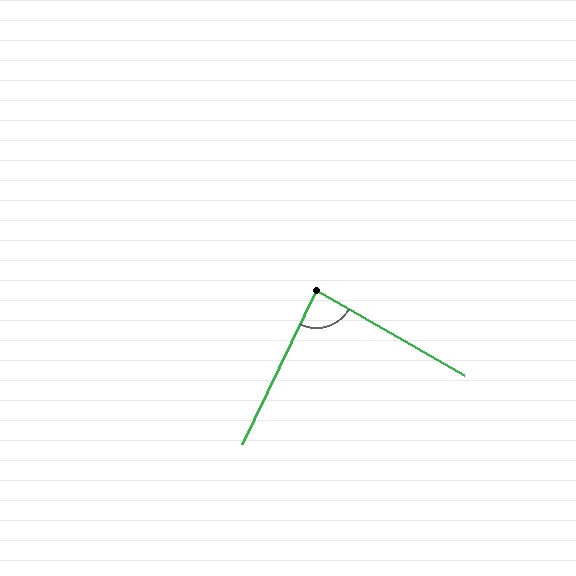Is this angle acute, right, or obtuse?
It is approximately a right angle.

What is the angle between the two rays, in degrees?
Approximately 86 degrees.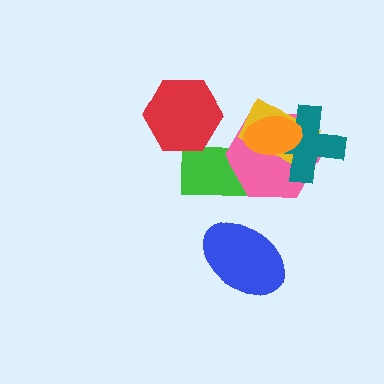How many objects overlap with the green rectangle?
2 objects overlap with the green rectangle.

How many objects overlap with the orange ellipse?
3 objects overlap with the orange ellipse.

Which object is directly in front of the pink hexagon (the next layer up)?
The yellow rectangle is directly in front of the pink hexagon.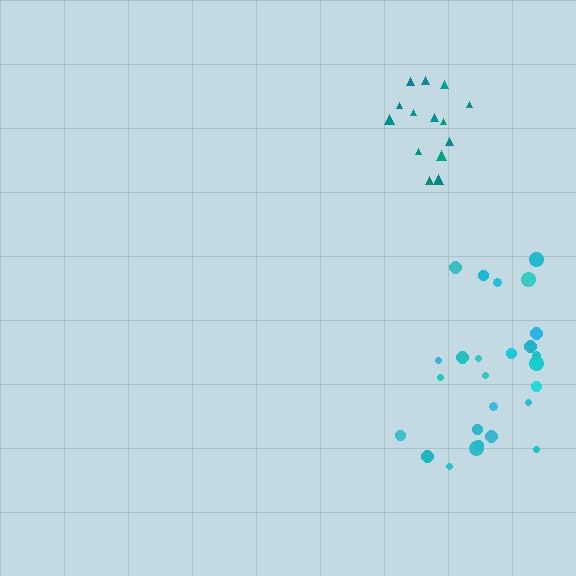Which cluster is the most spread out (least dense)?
Cyan.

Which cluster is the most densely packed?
Teal.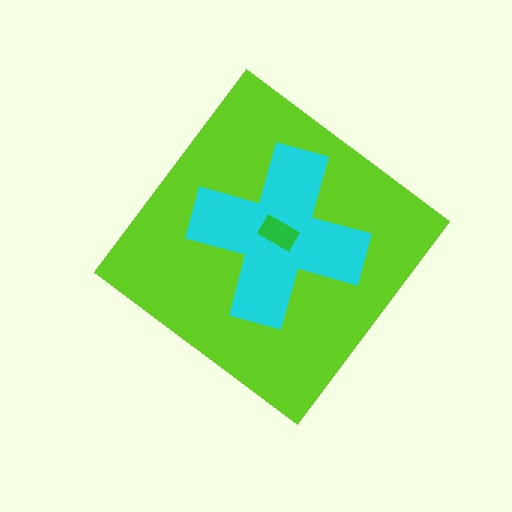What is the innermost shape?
The green rectangle.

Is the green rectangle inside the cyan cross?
Yes.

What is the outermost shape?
The lime diamond.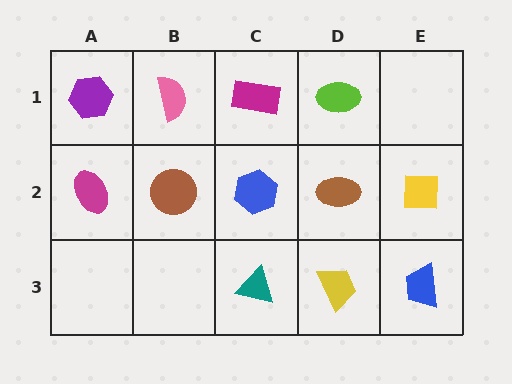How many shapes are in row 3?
3 shapes.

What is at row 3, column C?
A teal triangle.